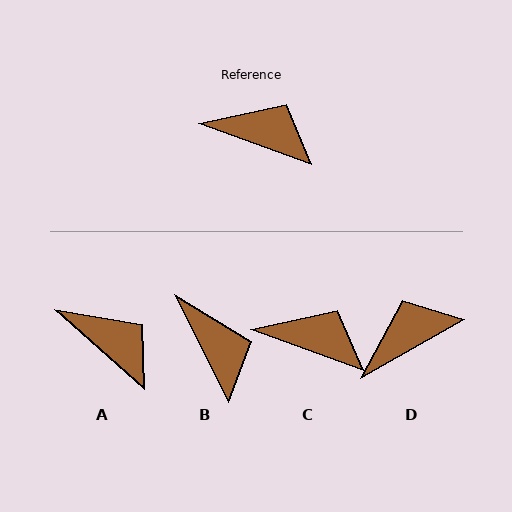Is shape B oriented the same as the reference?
No, it is off by about 43 degrees.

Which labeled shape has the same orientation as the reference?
C.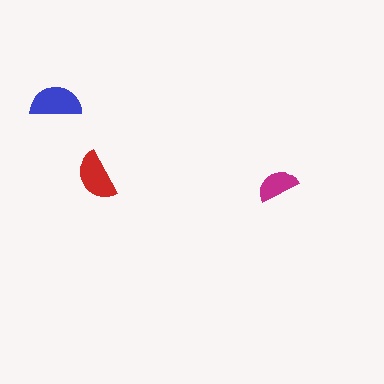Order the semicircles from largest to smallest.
the blue one, the red one, the magenta one.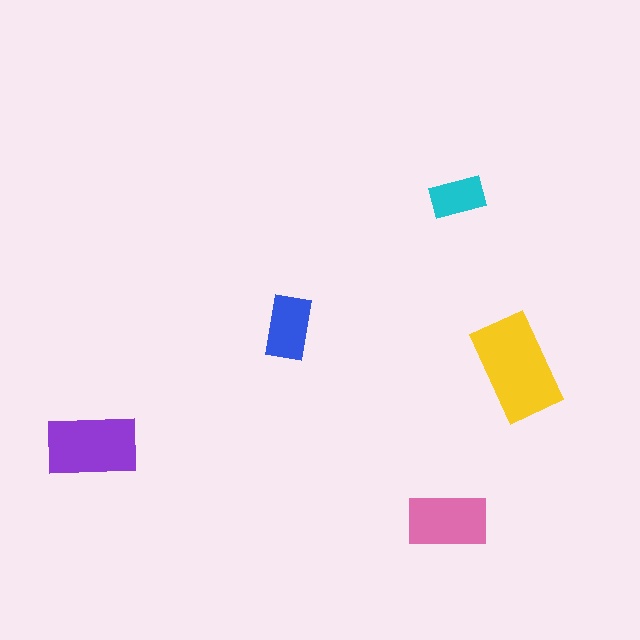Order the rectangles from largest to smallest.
the yellow one, the purple one, the pink one, the blue one, the cyan one.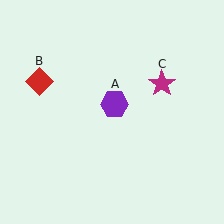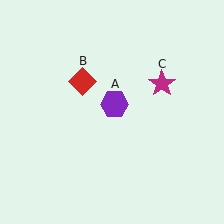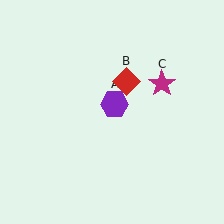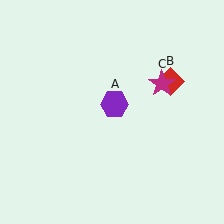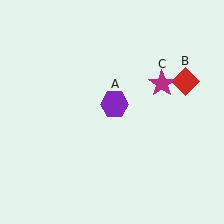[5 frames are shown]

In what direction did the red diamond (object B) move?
The red diamond (object B) moved right.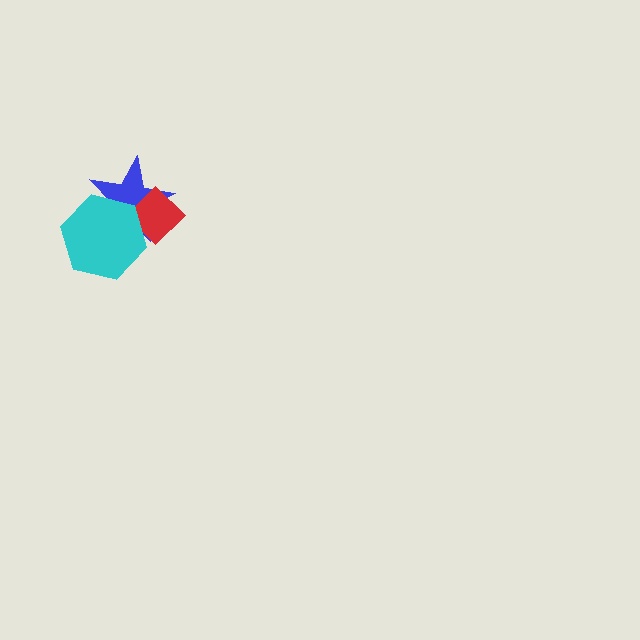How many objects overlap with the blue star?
2 objects overlap with the blue star.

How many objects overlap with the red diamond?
2 objects overlap with the red diamond.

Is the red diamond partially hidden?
Yes, it is partially covered by another shape.